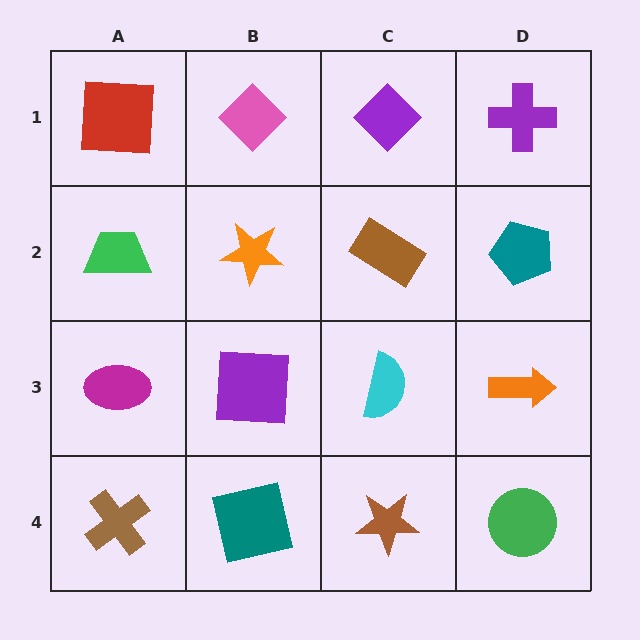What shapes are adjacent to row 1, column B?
An orange star (row 2, column B), a red square (row 1, column A), a purple diamond (row 1, column C).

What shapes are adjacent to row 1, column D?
A teal pentagon (row 2, column D), a purple diamond (row 1, column C).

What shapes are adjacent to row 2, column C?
A purple diamond (row 1, column C), a cyan semicircle (row 3, column C), an orange star (row 2, column B), a teal pentagon (row 2, column D).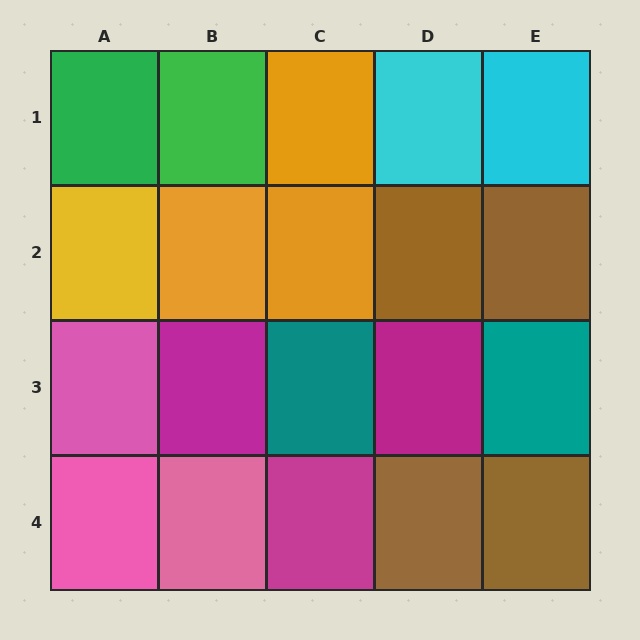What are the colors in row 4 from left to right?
Pink, pink, magenta, brown, brown.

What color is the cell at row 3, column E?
Teal.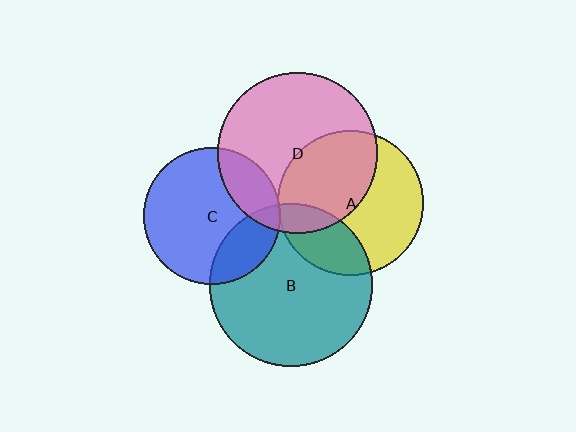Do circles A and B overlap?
Yes.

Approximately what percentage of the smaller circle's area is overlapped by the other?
Approximately 25%.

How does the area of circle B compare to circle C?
Approximately 1.4 times.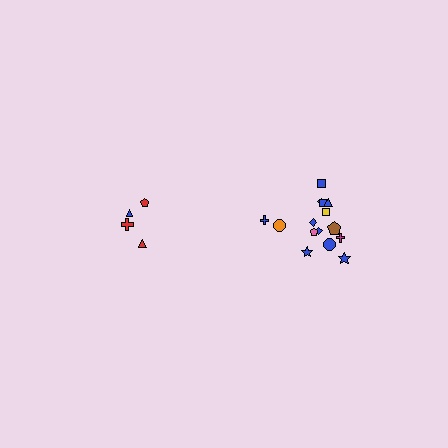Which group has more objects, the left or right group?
The right group.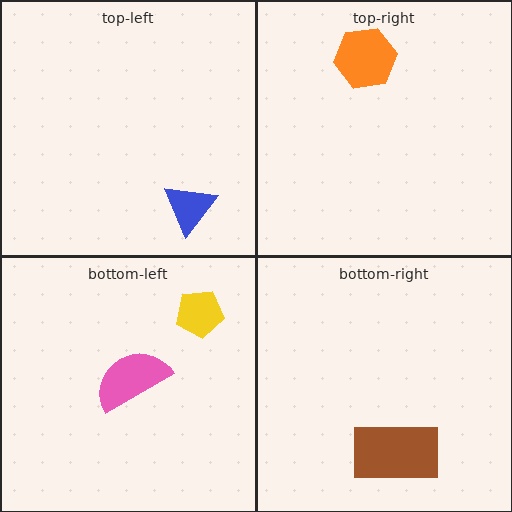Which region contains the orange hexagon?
The top-right region.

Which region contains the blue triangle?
The top-left region.